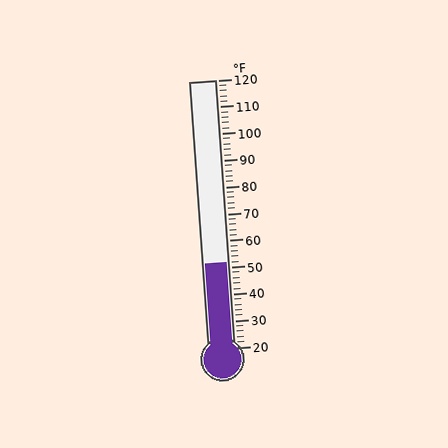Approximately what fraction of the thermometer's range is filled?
The thermometer is filled to approximately 30% of its range.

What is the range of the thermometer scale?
The thermometer scale ranges from 20°F to 120°F.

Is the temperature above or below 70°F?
The temperature is below 70°F.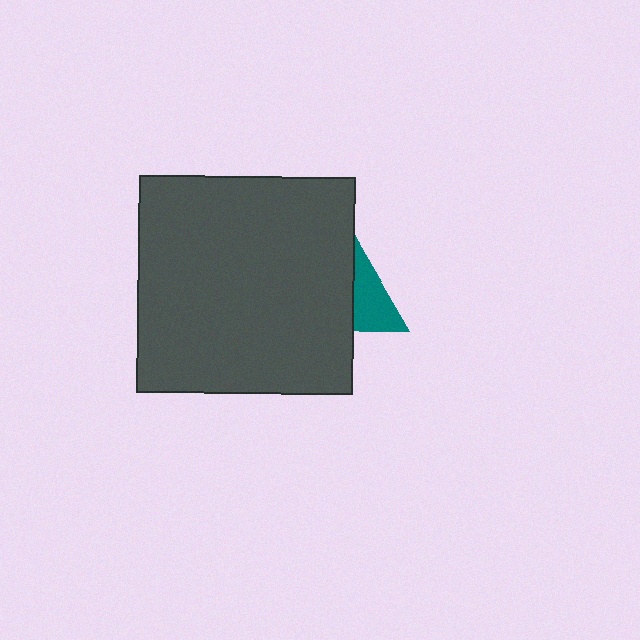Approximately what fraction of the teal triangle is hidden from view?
Roughly 55% of the teal triangle is hidden behind the dark gray square.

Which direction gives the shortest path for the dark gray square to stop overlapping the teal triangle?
Moving left gives the shortest separation.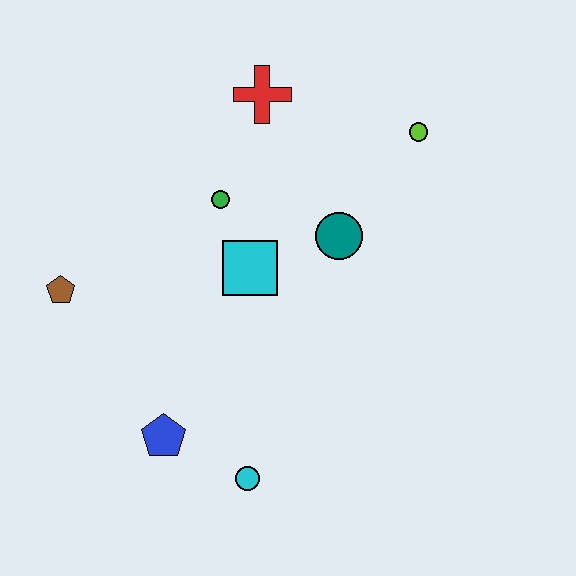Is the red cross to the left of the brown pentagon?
No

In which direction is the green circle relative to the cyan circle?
The green circle is above the cyan circle.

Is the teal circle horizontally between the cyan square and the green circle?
No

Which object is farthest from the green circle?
The cyan circle is farthest from the green circle.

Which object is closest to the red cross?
The green circle is closest to the red cross.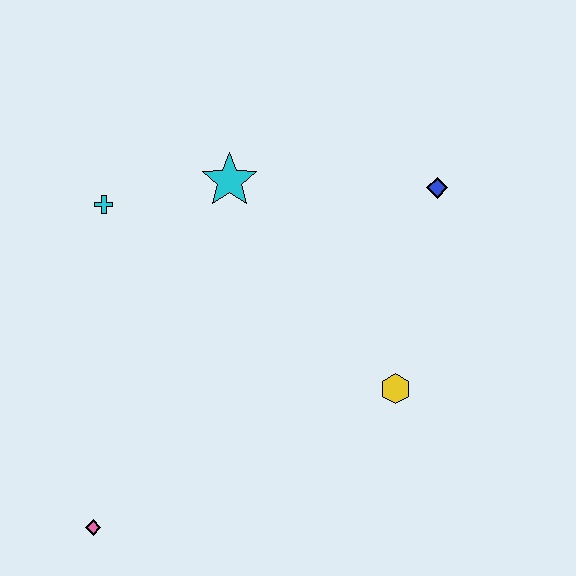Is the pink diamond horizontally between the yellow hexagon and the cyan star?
No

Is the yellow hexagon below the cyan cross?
Yes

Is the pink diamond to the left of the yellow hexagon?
Yes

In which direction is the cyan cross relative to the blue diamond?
The cyan cross is to the left of the blue diamond.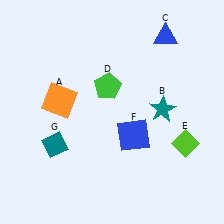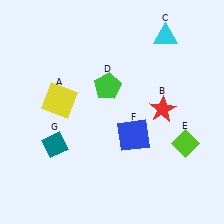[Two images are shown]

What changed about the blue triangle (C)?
In Image 1, C is blue. In Image 2, it changed to cyan.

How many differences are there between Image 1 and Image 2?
There are 3 differences between the two images.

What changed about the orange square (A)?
In Image 1, A is orange. In Image 2, it changed to yellow.